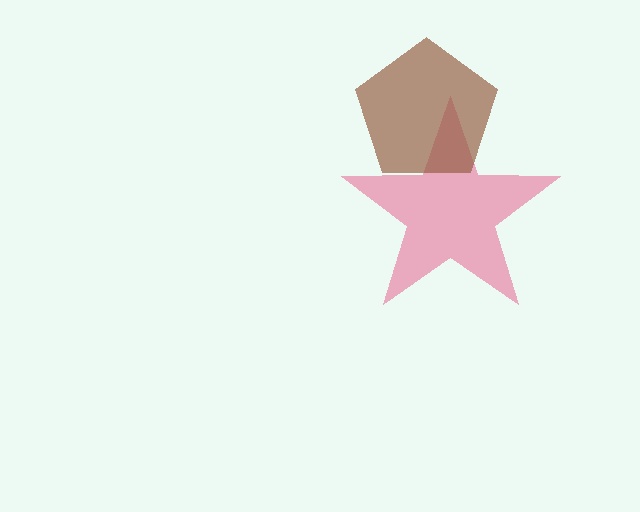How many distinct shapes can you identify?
There are 2 distinct shapes: a pink star, a brown pentagon.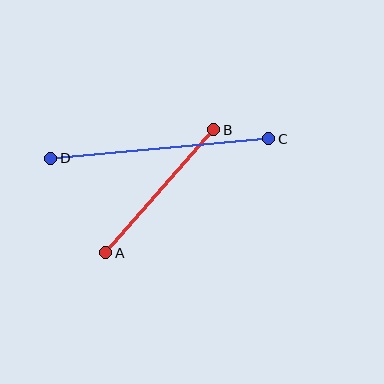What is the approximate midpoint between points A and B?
The midpoint is at approximately (160, 191) pixels.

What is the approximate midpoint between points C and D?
The midpoint is at approximately (160, 149) pixels.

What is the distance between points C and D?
The distance is approximately 219 pixels.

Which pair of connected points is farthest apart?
Points C and D are farthest apart.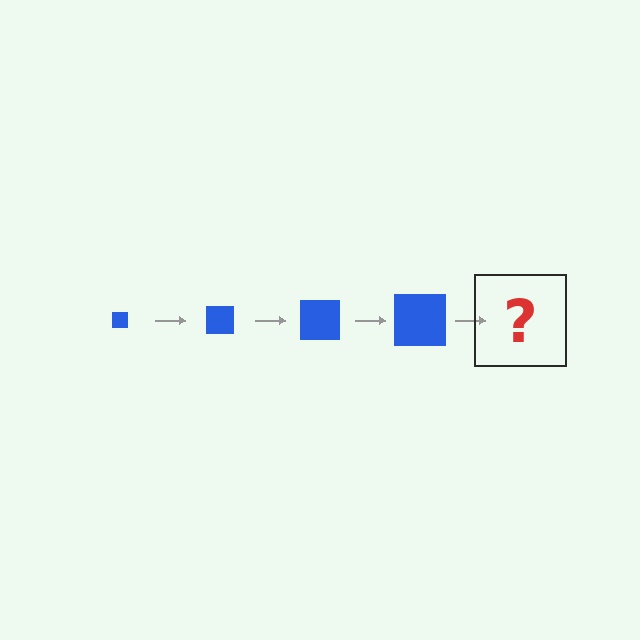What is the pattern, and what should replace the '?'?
The pattern is that the square gets progressively larger each step. The '?' should be a blue square, larger than the previous one.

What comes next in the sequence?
The next element should be a blue square, larger than the previous one.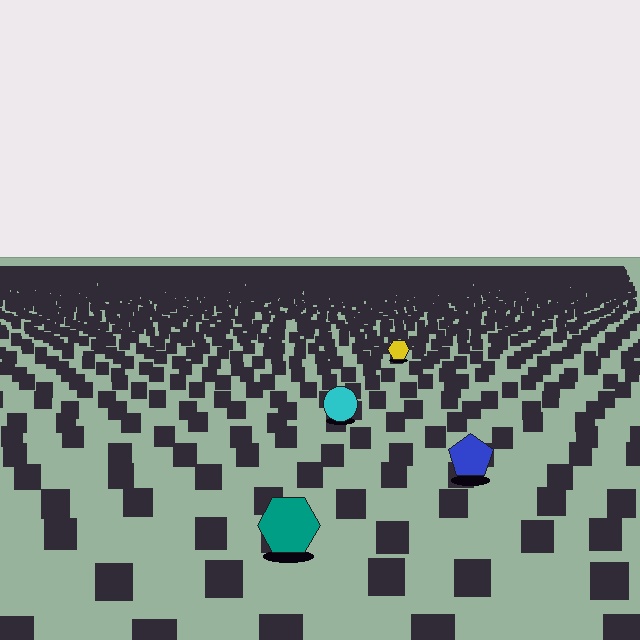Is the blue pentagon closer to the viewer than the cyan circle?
Yes. The blue pentagon is closer — you can tell from the texture gradient: the ground texture is coarser near it.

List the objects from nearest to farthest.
From nearest to farthest: the teal hexagon, the blue pentagon, the cyan circle, the yellow hexagon.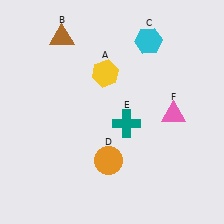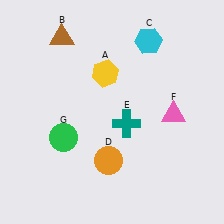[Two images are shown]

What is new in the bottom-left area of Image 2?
A green circle (G) was added in the bottom-left area of Image 2.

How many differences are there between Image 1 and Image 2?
There is 1 difference between the two images.